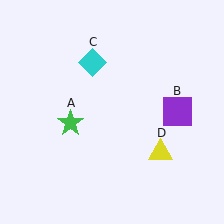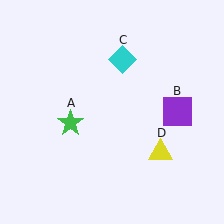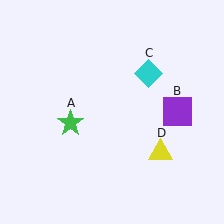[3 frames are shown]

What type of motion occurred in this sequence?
The cyan diamond (object C) rotated clockwise around the center of the scene.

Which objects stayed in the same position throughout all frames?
Green star (object A) and purple square (object B) and yellow triangle (object D) remained stationary.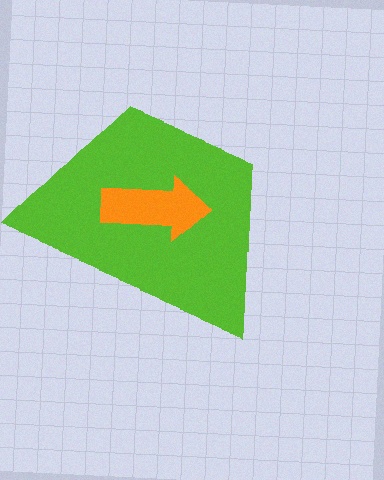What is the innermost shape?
The orange arrow.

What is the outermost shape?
The lime trapezoid.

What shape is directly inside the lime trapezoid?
The orange arrow.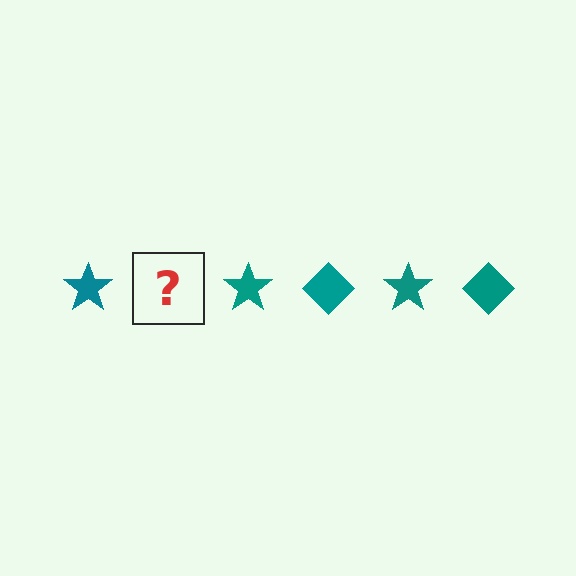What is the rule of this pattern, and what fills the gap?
The rule is that the pattern cycles through star, diamond shapes in teal. The gap should be filled with a teal diamond.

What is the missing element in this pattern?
The missing element is a teal diamond.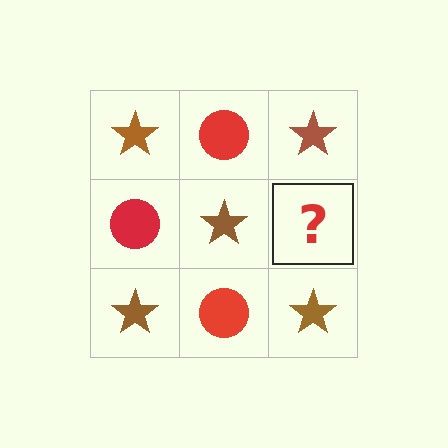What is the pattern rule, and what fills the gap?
The rule is that it alternates brown star and red circle in a checkerboard pattern. The gap should be filled with a red circle.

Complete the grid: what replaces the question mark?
The question mark should be replaced with a red circle.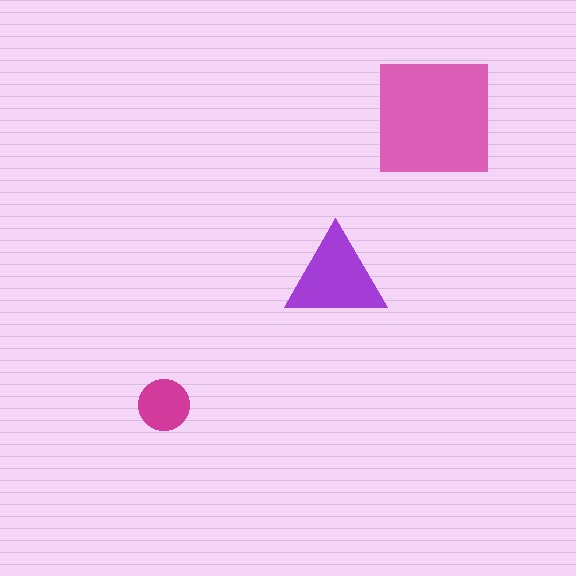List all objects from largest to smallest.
The pink square, the purple triangle, the magenta circle.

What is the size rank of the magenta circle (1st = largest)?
3rd.